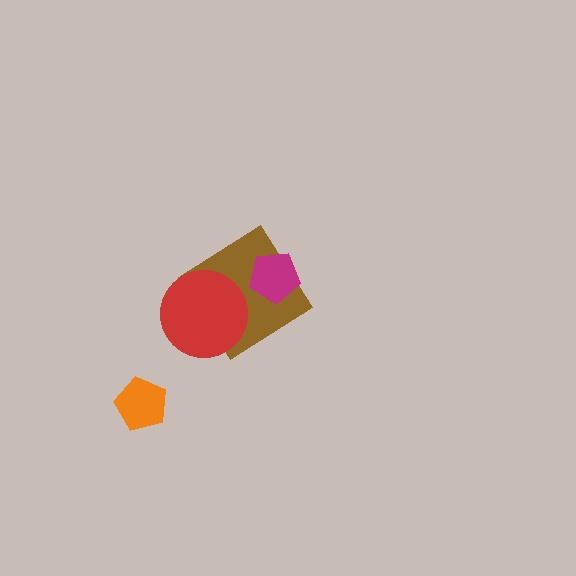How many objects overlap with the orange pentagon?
0 objects overlap with the orange pentagon.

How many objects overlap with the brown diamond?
2 objects overlap with the brown diamond.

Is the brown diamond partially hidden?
Yes, it is partially covered by another shape.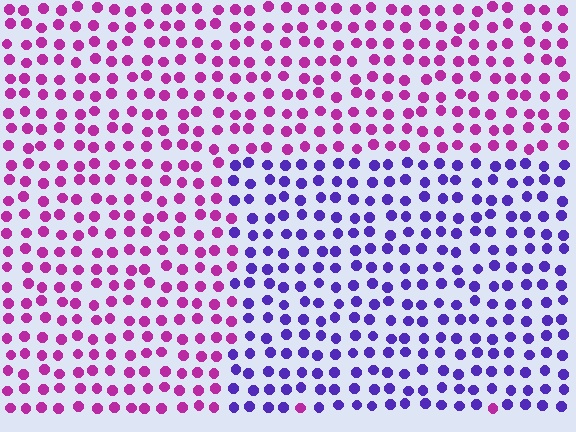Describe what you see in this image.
The image is filled with small magenta elements in a uniform arrangement. A rectangle-shaped region is visible where the elements are tinted to a slightly different hue, forming a subtle color boundary.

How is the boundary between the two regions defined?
The boundary is defined purely by a slight shift in hue (about 53 degrees). Spacing, size, and orientation are identical on both sides.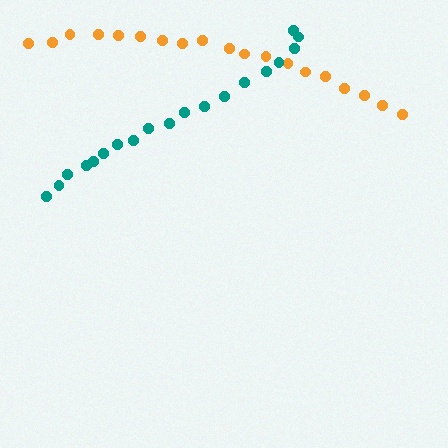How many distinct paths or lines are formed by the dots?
There are 2 distinct paths.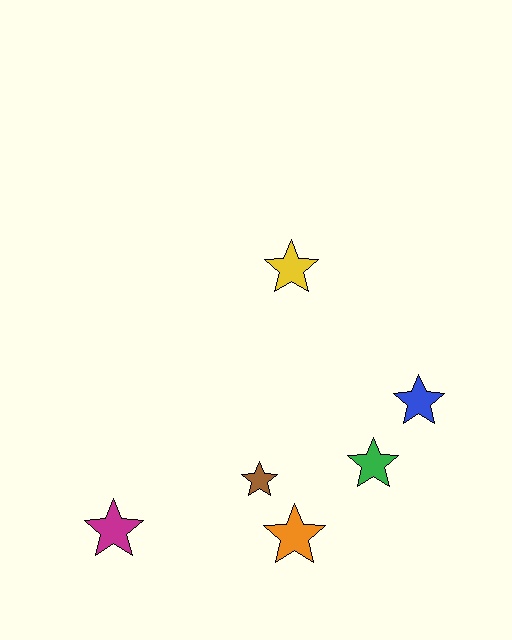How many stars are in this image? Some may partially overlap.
There are 6 stars.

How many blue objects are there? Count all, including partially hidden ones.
There is 1 blue object.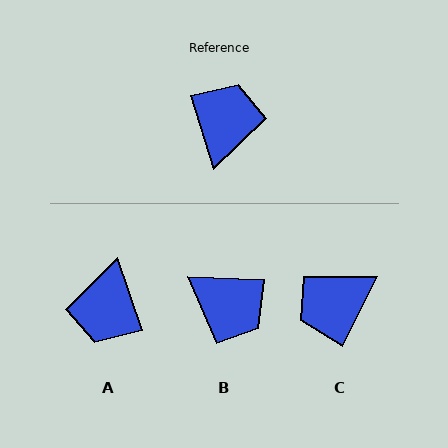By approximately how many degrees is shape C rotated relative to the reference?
Approximately 136 degrees counter-clockwise.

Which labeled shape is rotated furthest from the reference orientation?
A, about 179 degrees away.